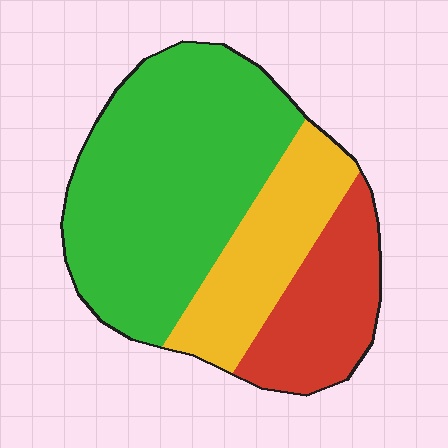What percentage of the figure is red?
Red takes up about one fifth (1/5) of the figure.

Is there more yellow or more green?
Green.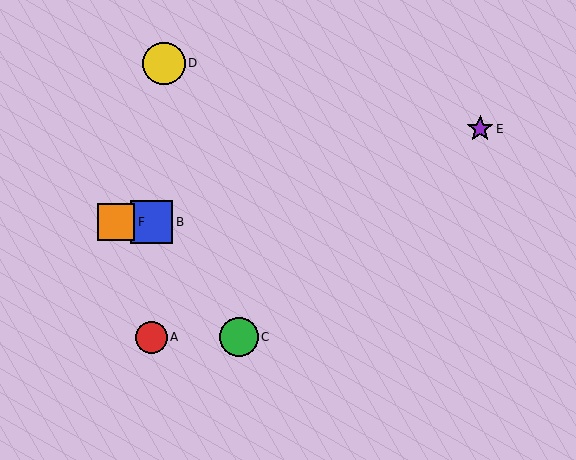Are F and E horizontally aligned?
No, F is at y≈222 and E is at y≈129.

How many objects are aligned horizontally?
2 objects (B, F) are aligned horizontally.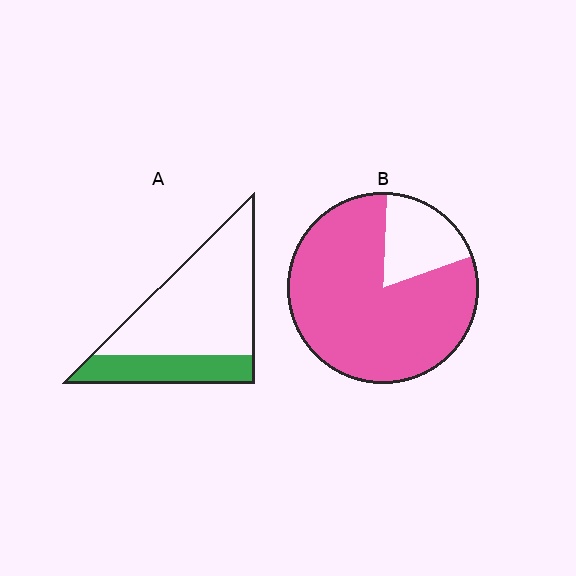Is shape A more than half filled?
No.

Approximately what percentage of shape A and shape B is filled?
A is approximately 30% and B is approximately 80%.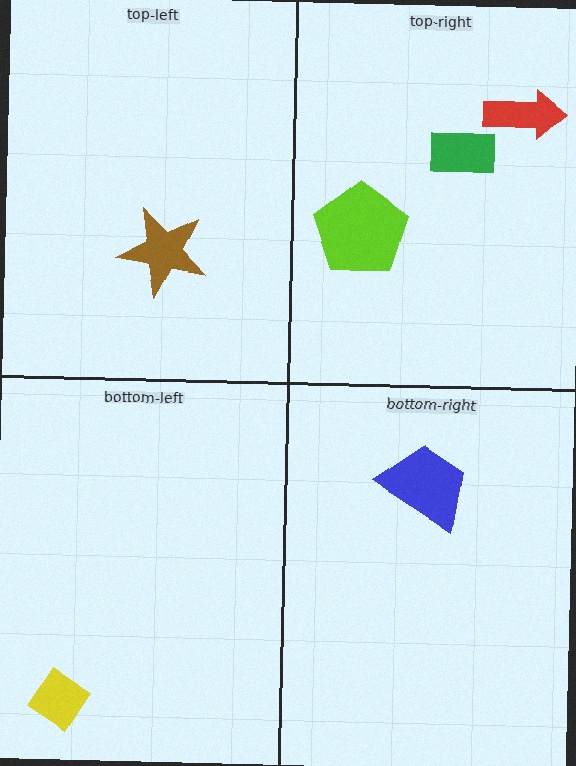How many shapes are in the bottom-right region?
1.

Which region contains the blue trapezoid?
The bottom-right region.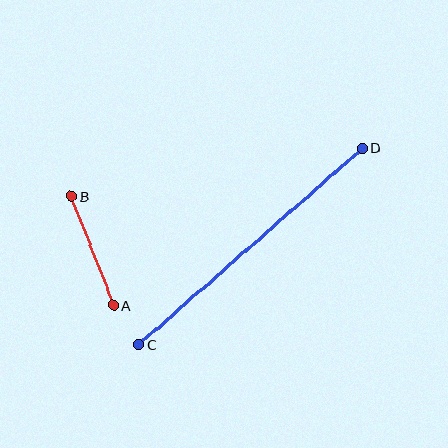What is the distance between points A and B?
The distance is approximately 117 pixels.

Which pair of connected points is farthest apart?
Points C and D are farthest apart.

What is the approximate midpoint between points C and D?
The midpoint is at approximately (250, 247) pixels.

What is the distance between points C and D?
The distance is approximately 297 pixels.